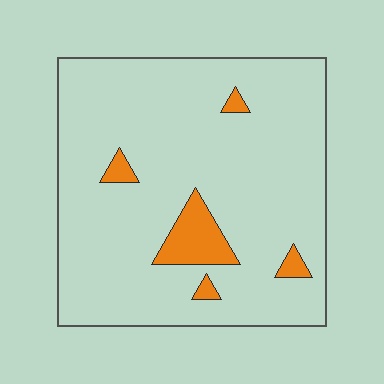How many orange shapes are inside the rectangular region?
5.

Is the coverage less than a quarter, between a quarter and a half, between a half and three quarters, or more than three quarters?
Less than a quarter.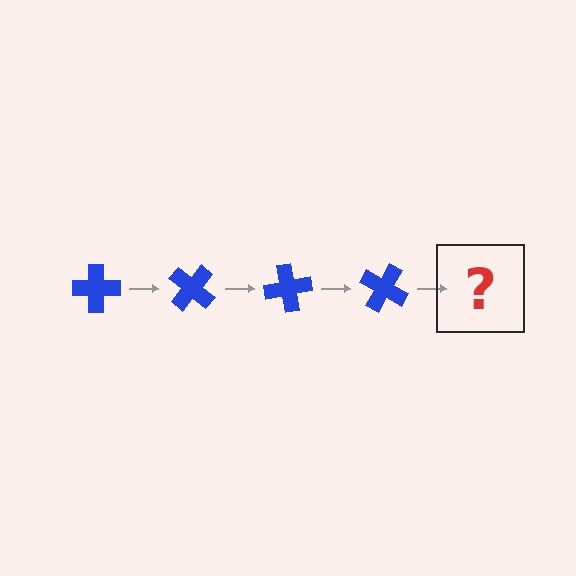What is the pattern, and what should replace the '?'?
The pattern is that the cross rotates 40 degrees each step. The '?' should be a blue cross rotated 160 degrees.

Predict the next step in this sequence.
The next step is a blue cross rotated 160 degrees.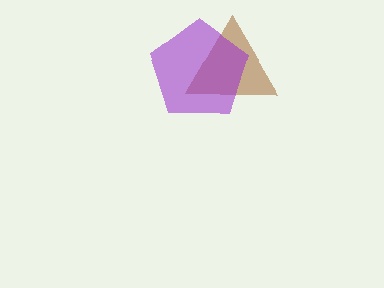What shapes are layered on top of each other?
The layered shapes are: a brown triangle, a purple pentagon.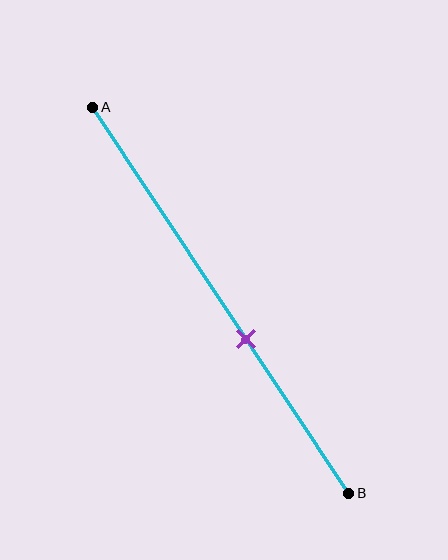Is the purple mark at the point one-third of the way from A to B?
No, the mark is at about 60% from A, not at the 33% one-third point.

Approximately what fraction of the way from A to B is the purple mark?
The purple mark is approximately 60% of the way from A to B.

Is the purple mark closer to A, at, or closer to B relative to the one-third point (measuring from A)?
The purple mark is closer to point B than the one-third point of segment AB.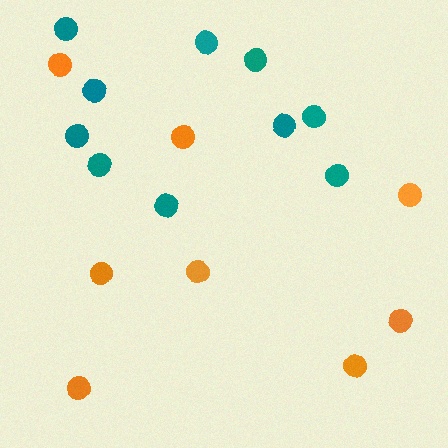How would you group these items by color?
There are 2 groups: one group of teal circles (10) and one group of orange circles (8).